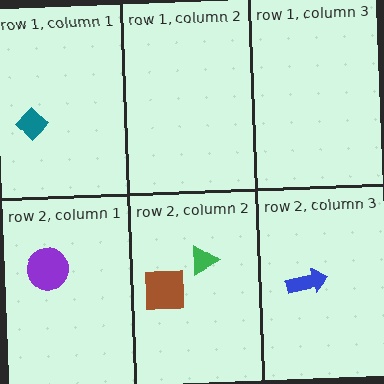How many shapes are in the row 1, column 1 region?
1.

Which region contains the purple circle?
The row 2, column 1 region.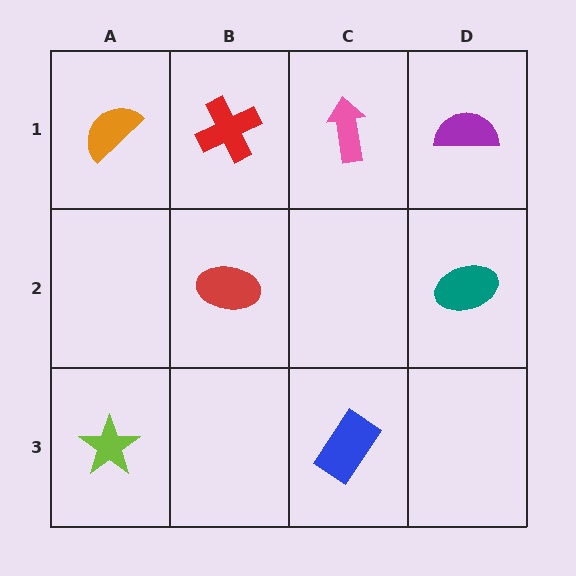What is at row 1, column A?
An orange semicircle.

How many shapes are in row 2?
2 shapes.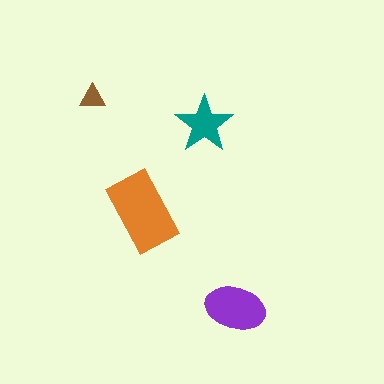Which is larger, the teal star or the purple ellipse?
The purple ellipse.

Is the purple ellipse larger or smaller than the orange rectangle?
Smaller.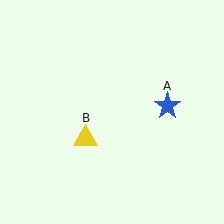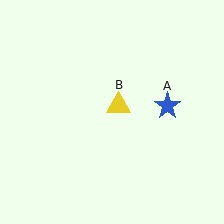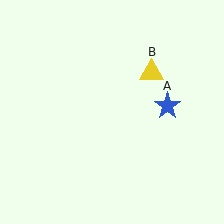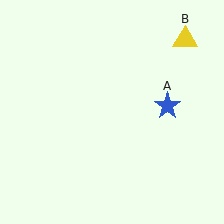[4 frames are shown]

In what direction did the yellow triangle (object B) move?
The yellow triangle (object B) moved up and to the right.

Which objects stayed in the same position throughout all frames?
Blue star (object A) remained stationary.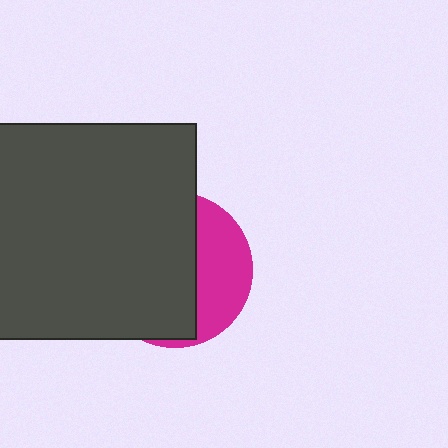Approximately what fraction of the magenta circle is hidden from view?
Roughly 66% of the magenta circle is hidden behind the dark gray square.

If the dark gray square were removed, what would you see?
You would see the complete magenta circle.